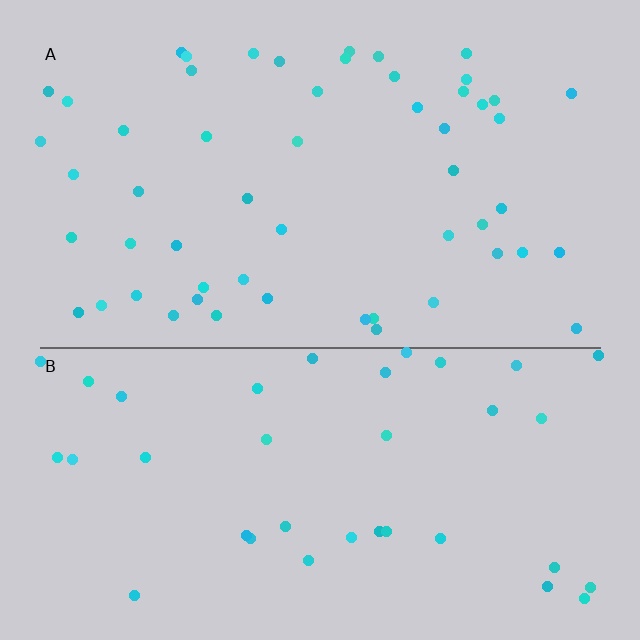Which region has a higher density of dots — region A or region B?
A (the top).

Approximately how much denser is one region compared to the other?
Approximately 1.4× — region A over region B.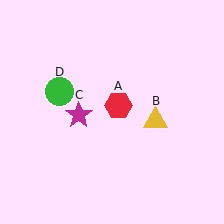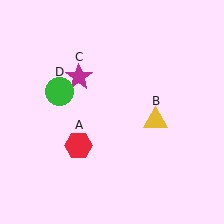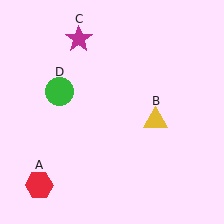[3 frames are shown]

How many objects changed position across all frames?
2 objects changed position: red hexagon (object A), magenta star (object C).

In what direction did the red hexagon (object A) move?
The red hexagon (object A) moved down and to the left.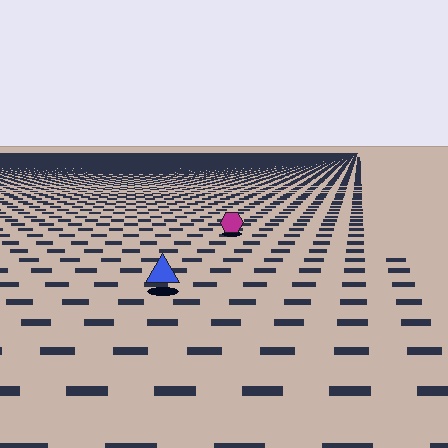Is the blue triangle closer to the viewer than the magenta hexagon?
Yes. The blue triangle is closer — you can tell from the texture gradient: the ground texture is coarser near it.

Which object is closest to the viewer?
The blue triangle is closest. The texture marks near it are larger and more spread out.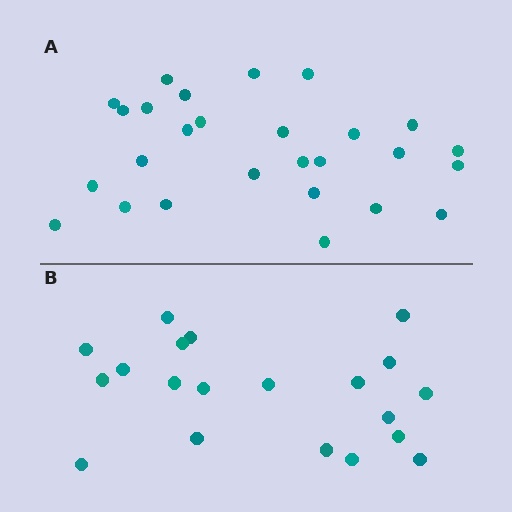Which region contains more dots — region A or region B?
Region A (the top region) has more dots.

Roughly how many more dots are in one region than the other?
Region A has roughly 8 or so more dots than region B.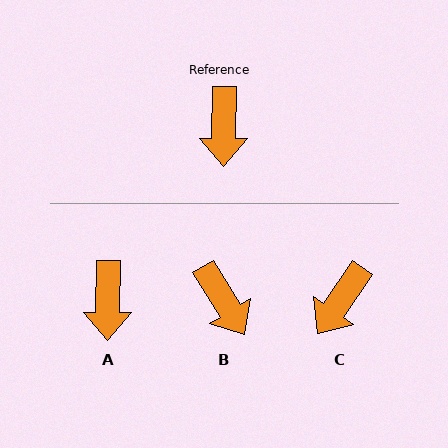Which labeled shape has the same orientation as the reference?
A.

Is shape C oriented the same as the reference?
No, it is off by about 34 degrees.